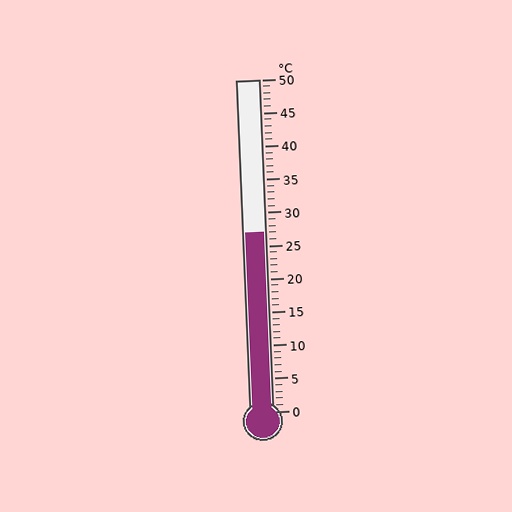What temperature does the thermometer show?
The thermometer shows approximately 27°C.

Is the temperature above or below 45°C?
The temperature is below 45°C.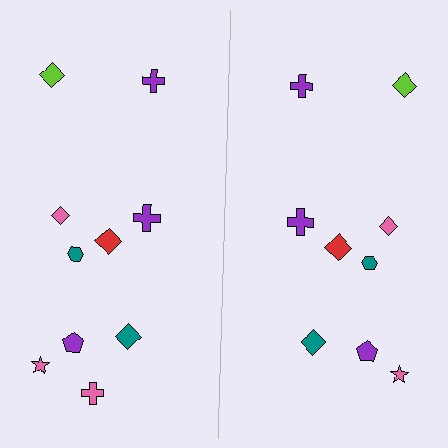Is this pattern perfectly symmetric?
No, the pattern is not perfectly symmetric. A pink cross is missing from the right side.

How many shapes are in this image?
There are 19 shapes in this image.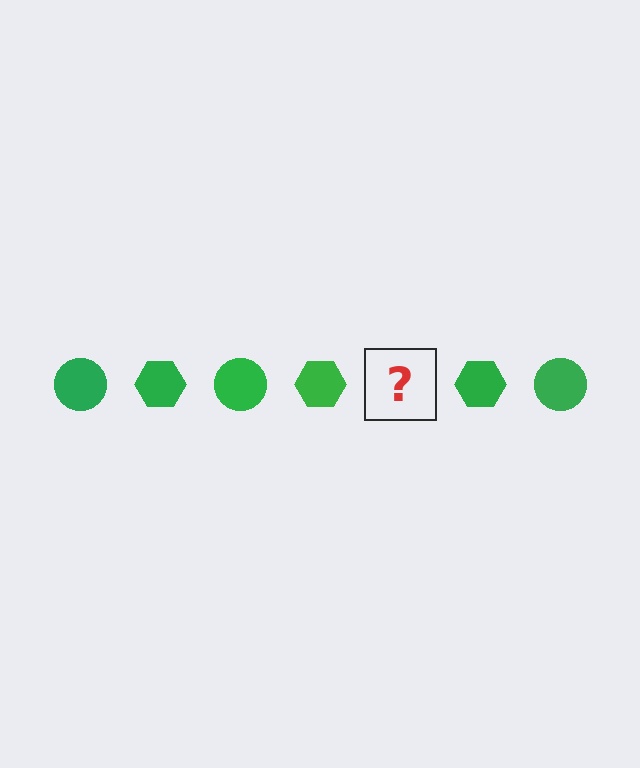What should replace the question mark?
The question mark should be replaced with a green circle.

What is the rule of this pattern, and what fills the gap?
The rule is that the pattern cycles through circle, hexagon shapes in green. The gap should be filled with a green circle.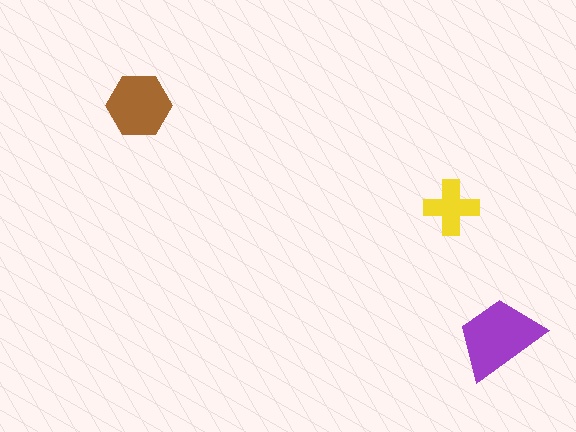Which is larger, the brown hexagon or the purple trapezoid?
The purple trapezoid.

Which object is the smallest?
The yellow cross.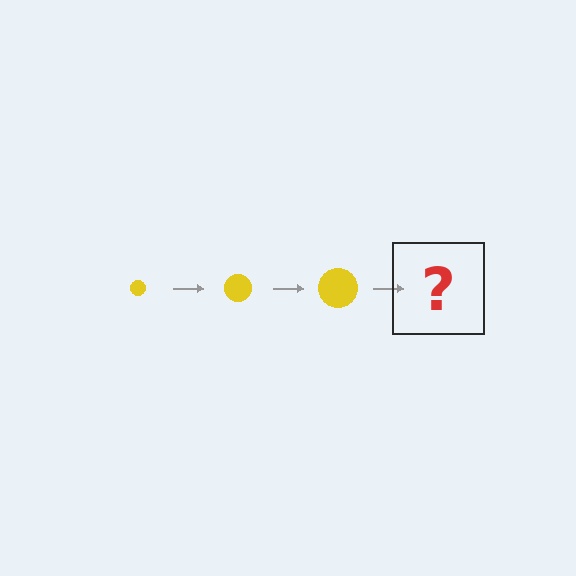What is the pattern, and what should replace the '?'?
The pattern is that the circle gets progressively larger each step. The '?' should be a yellow circle, larger than the previous one.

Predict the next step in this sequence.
The next step is a yellow circle, larger than the previous one.